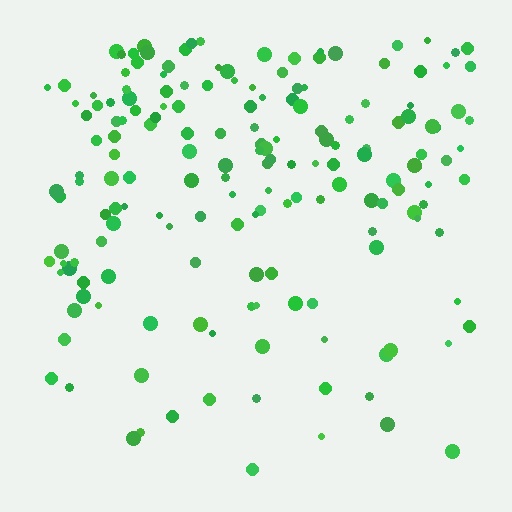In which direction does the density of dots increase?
From bottom to top, with the top side densest.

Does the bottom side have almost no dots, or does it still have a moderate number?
Still a moderate number, just noticeably fewer than the top.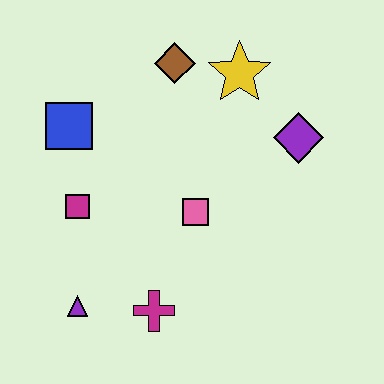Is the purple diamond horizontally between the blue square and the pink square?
No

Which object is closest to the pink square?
The magenta cross is closest to the pink square.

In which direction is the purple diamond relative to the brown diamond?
The purple diamond is to the right of the brown diamond.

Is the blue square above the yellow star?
No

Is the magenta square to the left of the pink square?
Yes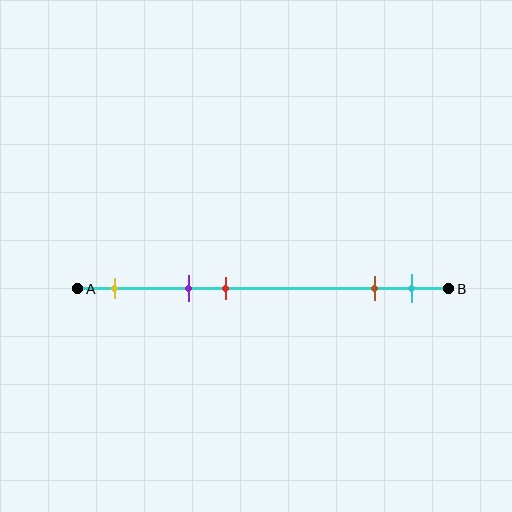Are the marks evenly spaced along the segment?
No, the marks are not evenly spaced.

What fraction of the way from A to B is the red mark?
The red mark is approximately 40% (0.4) of the way from A to B.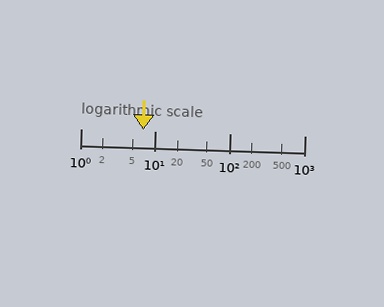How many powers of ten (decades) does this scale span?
The scale spans 3 decades, from 1 to 1000.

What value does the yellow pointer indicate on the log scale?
The pointer indicates approximately 6.8.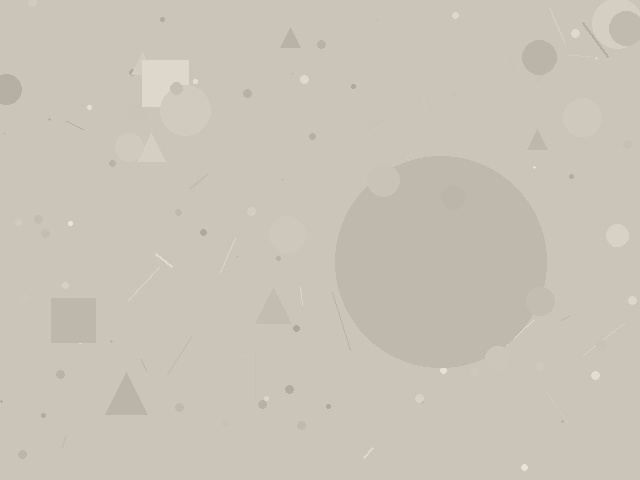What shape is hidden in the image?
A circle is hidden in the image.